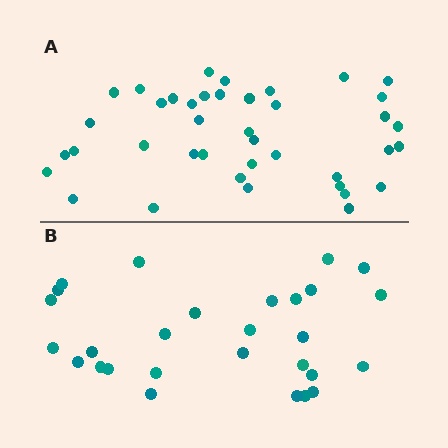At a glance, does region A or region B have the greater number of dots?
Region A (the top region) has more dots.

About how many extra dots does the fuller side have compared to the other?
Region A has roughly 12 or so more dots than region B.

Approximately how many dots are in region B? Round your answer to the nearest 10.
About 30 dots. (The exact count is 28, which rounds to 30.)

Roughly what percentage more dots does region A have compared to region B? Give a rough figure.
About 45% more.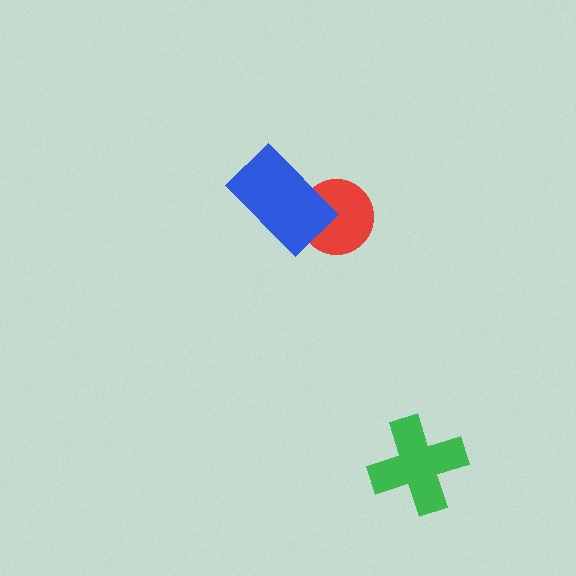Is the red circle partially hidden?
Yes, it is partially covered by another shape.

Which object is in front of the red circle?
The blue rectangle is in front of the red circle.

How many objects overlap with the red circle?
1 object overlaps with the red circle.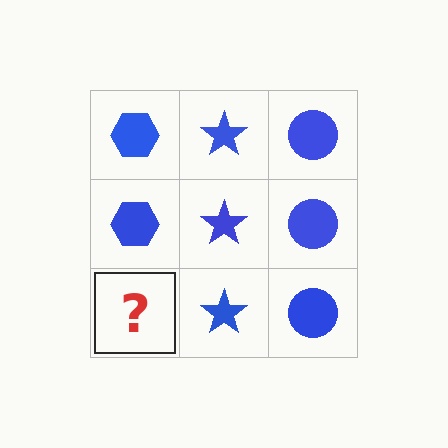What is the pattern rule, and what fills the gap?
The rule is that each column has a consistent shape. The gap should be filled with a blue hexagon.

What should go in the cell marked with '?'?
The missing cell should contain a blue hexagon.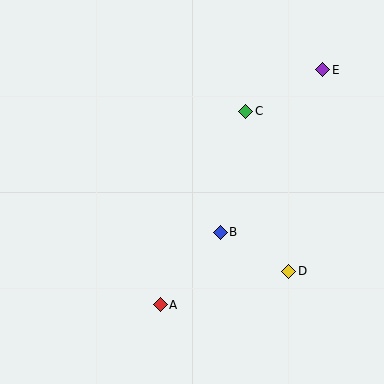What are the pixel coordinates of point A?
Point A is at (160, 305).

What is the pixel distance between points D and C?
The distance between D and C is 166 pixels.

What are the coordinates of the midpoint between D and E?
The midpoint between D and E is at (306, 170).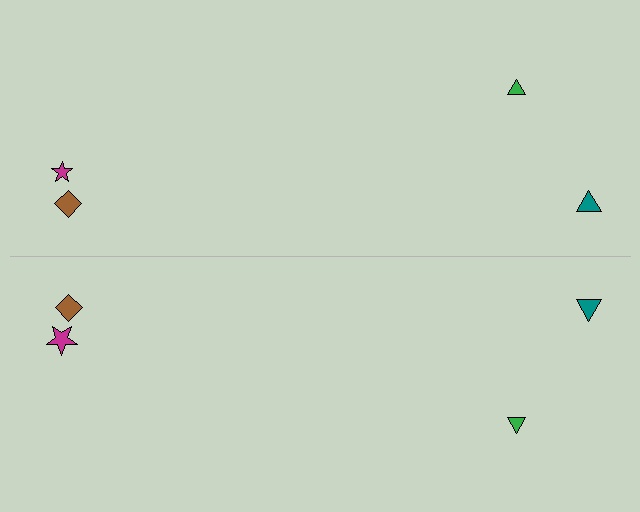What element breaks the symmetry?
The magenta star on the bottom side has a different size than its mirror counterpart.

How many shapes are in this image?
There are 8 shapes in this image.